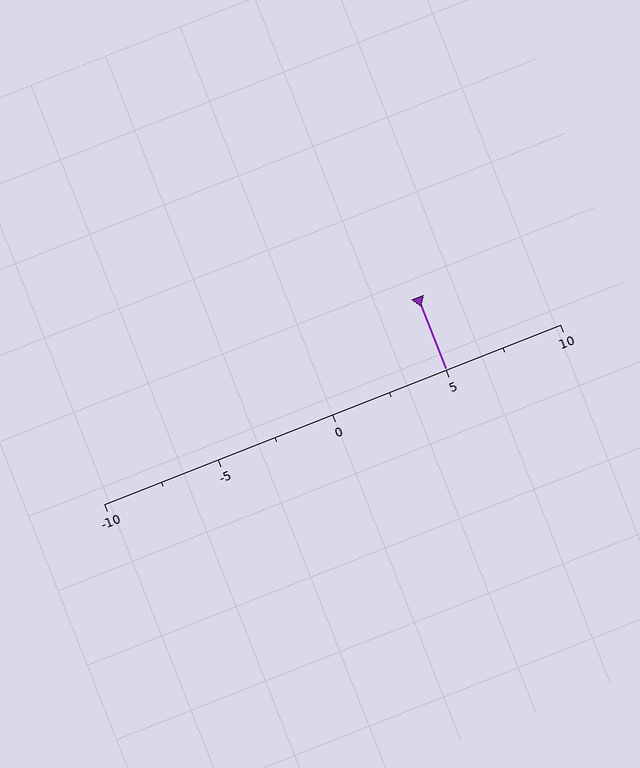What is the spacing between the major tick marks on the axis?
The major ticks are spaced 5 apart.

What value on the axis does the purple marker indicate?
The marker indicates approximately 5.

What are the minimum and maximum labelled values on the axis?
The axis runs from -10 to 10.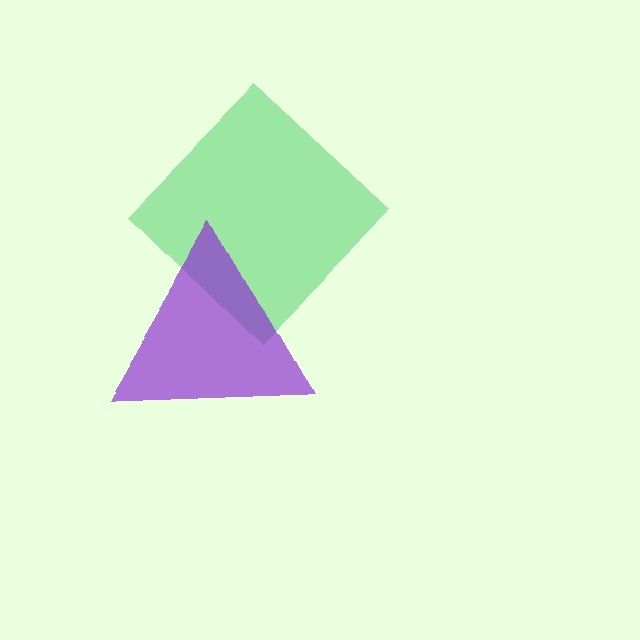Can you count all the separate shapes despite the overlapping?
Yes, there are 2 separate shapes.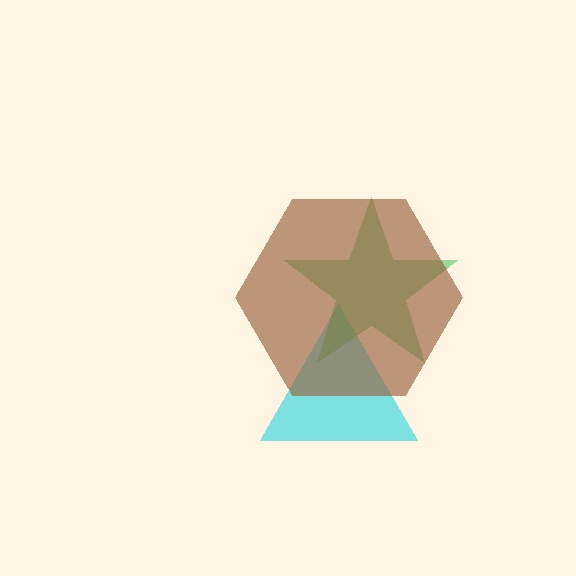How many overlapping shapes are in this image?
There are 3 overlapping shapes in the image.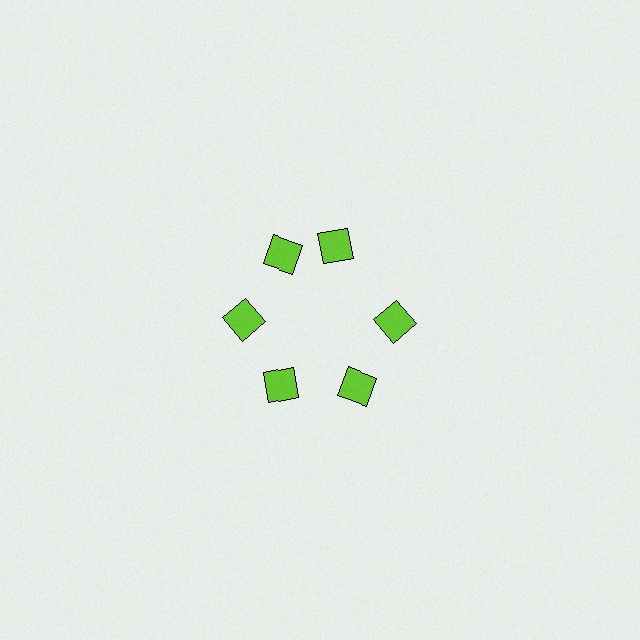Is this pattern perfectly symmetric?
No. The 6 lime squares are arranged in a ring, but one element near the 1 o'clock position is rotated out of alignment along the ring, breaking the 6-fold rotational symmetry.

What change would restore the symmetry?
The symmetry would be restored by rotating it back into even spacing with its neighbors so that all 6 squares sit at equal angles and equal distance from the center.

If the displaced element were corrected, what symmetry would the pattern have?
It would have 6-fold rotational symmetry — the pattern would map onto itself every 60 degrees.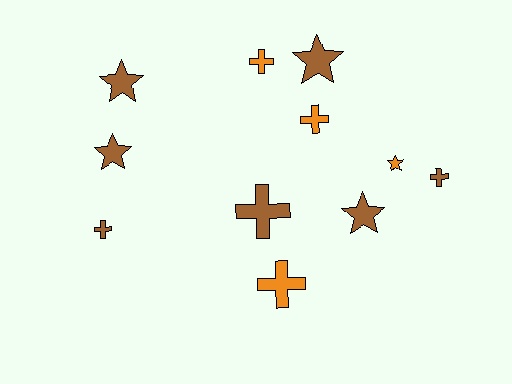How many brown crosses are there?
There are 3 brown crosses.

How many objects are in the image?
There are 11 objects.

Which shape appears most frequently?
Cross, with 6 objects.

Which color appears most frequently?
Brown, with 7 objects.